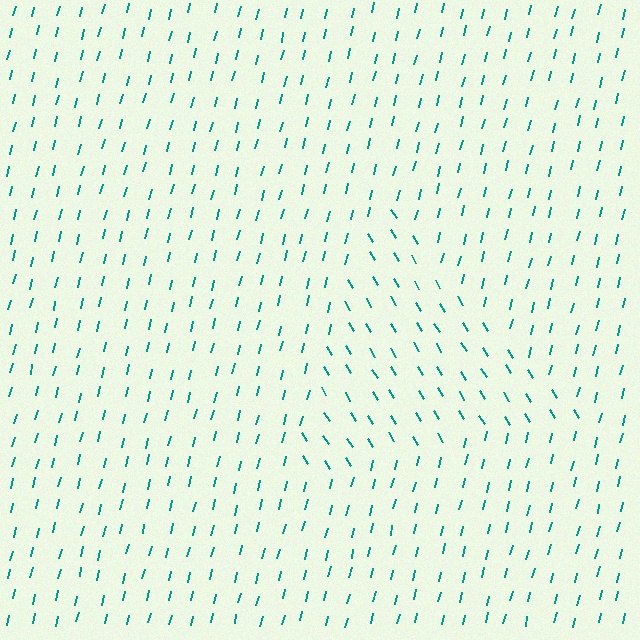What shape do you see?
I see a triangle.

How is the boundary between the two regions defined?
The boundary is defined purely by a change in line orientation (approximately 45 degrees difference). All lines are the same color and thickness.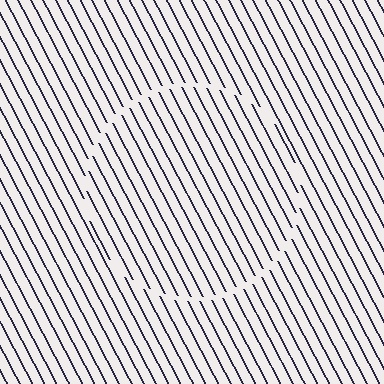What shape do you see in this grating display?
An illusory circle. The interior of the shape contains the same grating, shifted by half a period — the contour is defined by the phase discontinuity where line-ends from the inner and outer gratings abut.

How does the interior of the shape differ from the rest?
The interior of the shape contains the same grating, shifted by half a period — the contour is defined by the phase discontinuity where line-ends from the inner and outer gratings abut.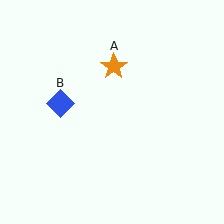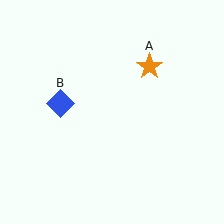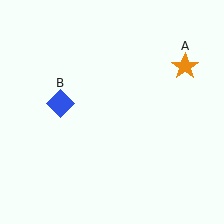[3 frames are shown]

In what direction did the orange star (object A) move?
The orange star (object A) moved right.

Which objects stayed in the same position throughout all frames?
Blue diamond (object B) remained stationary.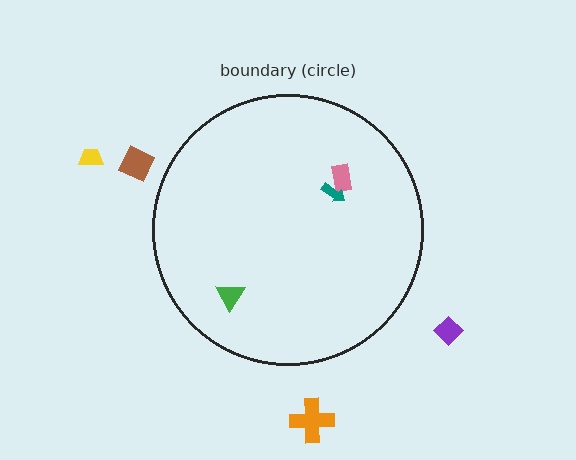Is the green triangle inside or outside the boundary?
Inside.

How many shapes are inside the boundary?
3 inside, 4 outside.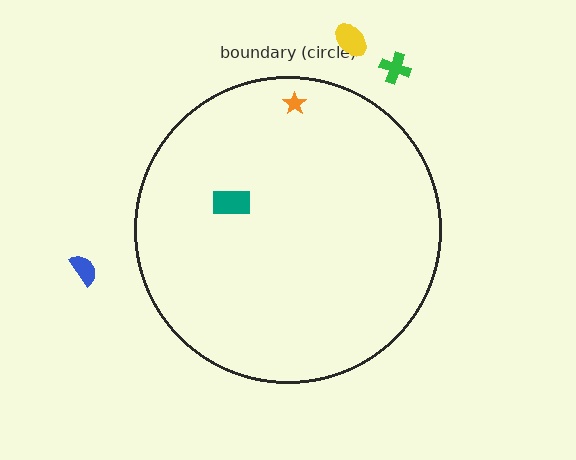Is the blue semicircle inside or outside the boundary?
Outside.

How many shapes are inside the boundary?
2 inside, 3 outside.